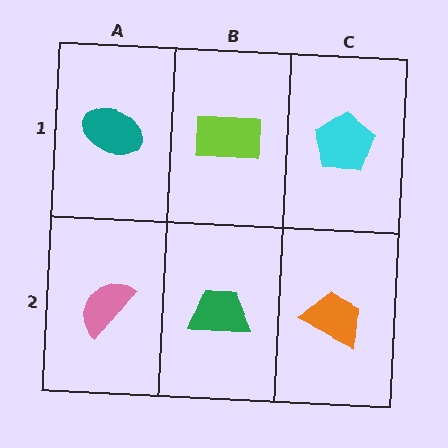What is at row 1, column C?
A cyan pentagon.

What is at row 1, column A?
A teal ellipse.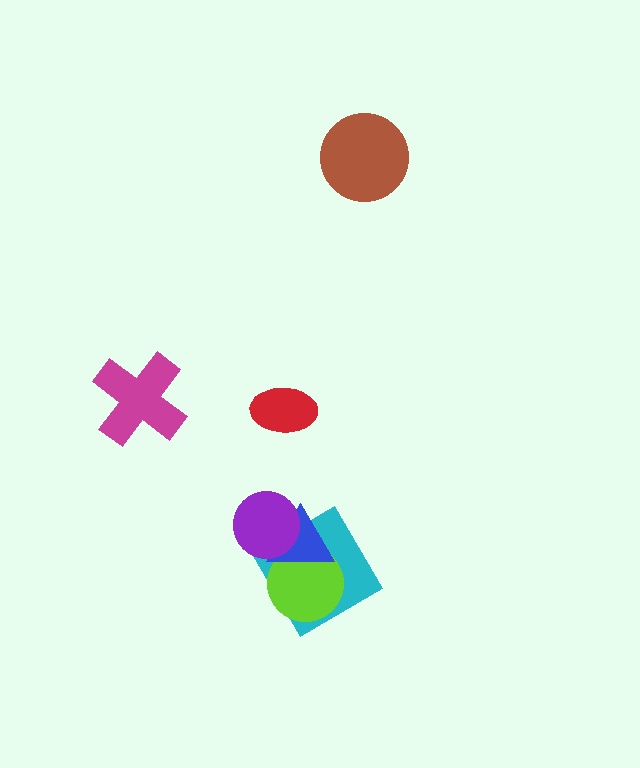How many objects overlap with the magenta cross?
0 objects overlap with the magenta cross.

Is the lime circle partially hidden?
Yes, it is partially covered by another shape.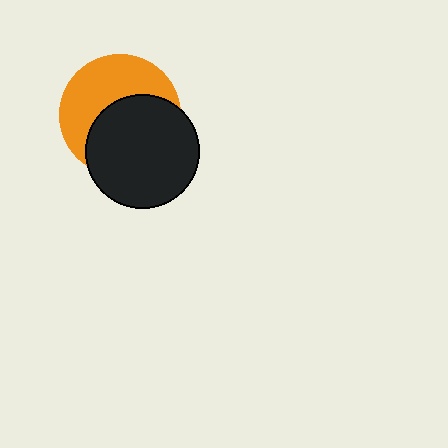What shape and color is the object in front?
The object in front is a black circle.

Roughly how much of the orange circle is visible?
About half of it is visible (roughly 48%).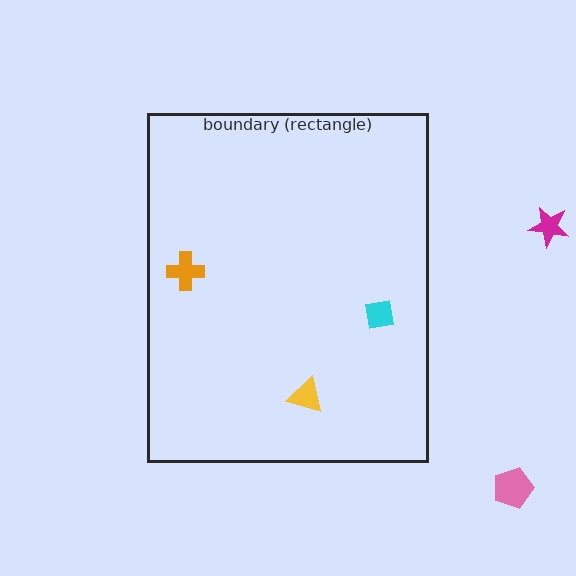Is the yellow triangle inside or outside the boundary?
Inside.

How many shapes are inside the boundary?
3 inside, 2 outside.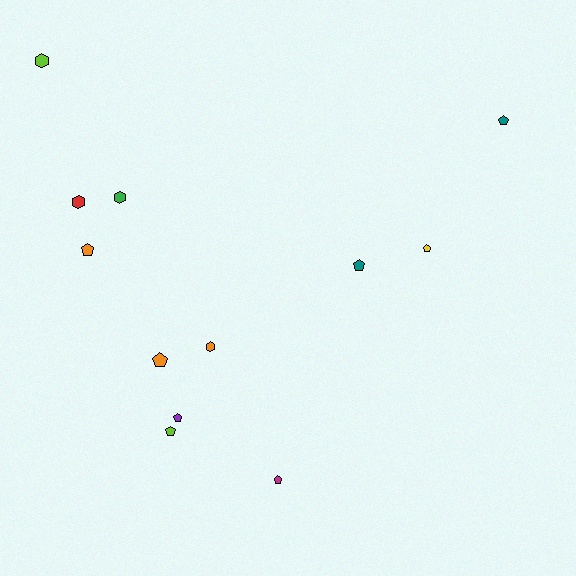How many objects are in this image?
There are 12 objects.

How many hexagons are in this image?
There are 4 hexagons.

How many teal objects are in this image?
There are 2 teal objects.